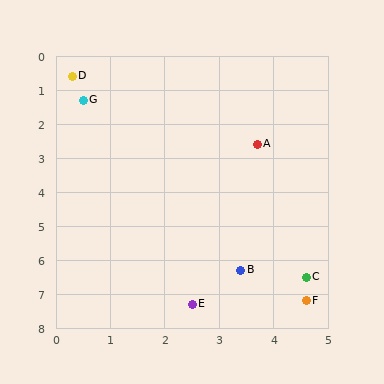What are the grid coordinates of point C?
Point C is at approximately (4.6, 6.5).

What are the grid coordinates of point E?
Point E is at approximately (2.5, 7.3).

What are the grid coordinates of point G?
Point G is at approximately (0.5, 1.3).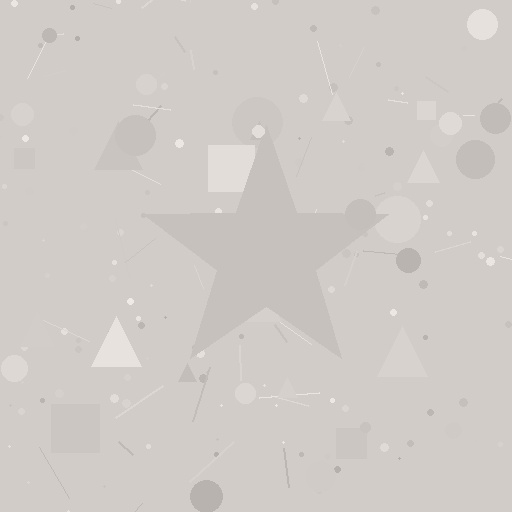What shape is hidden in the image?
A star is hidden in the image.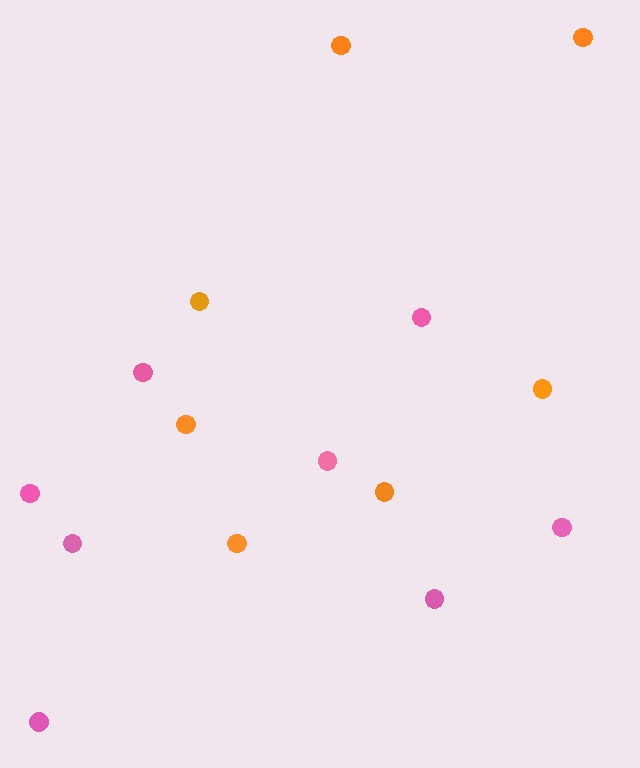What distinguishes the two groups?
There are 2 groups: one group of pink circles (8) and one group of orange circles (7).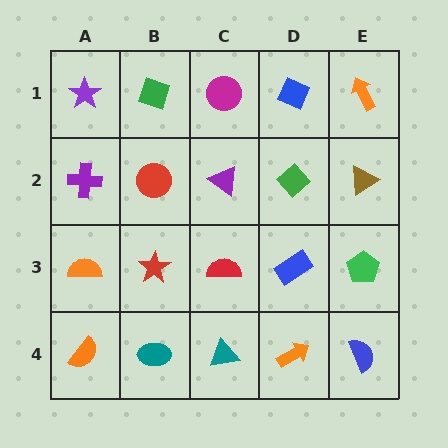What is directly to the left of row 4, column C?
A teal ellipse.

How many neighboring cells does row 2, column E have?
3.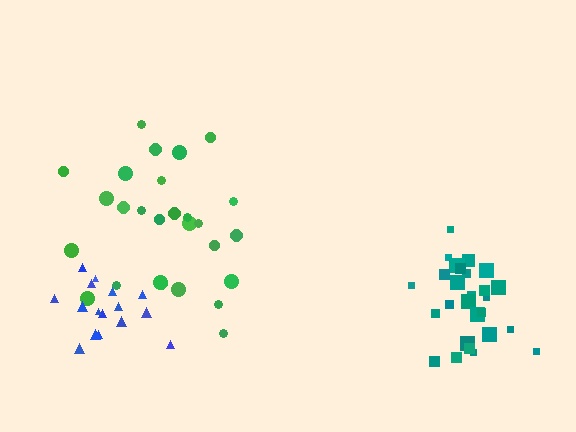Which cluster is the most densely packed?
Teal.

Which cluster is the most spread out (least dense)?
Green.